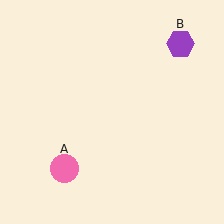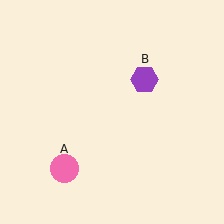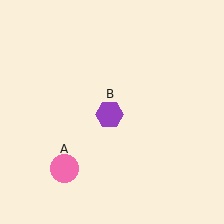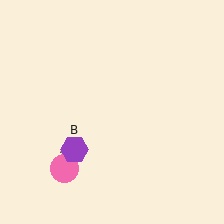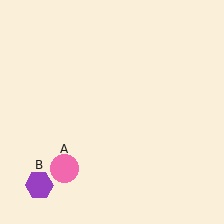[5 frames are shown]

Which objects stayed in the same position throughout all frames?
Pink circle (object A) remained stationary.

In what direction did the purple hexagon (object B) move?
The purple hexagon (object B) moved down and to the left.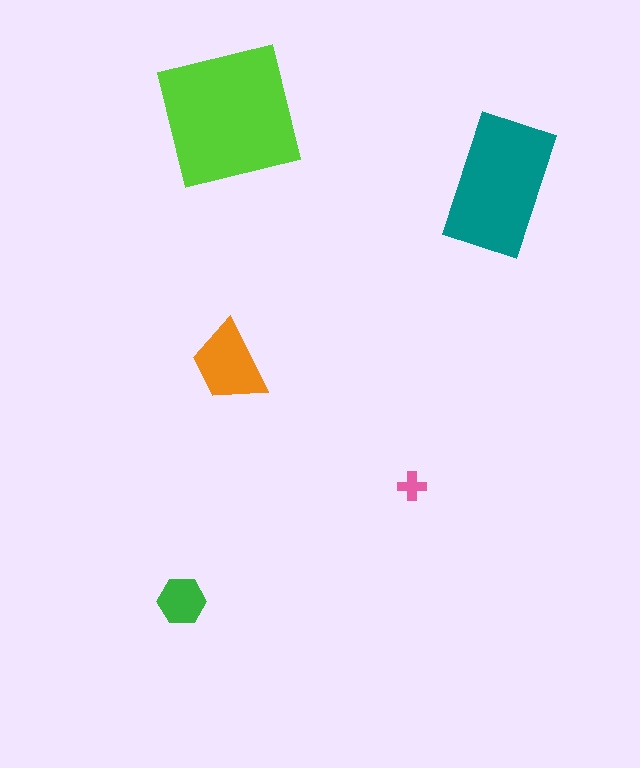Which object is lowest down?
The green hexagon is bottommost.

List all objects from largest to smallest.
The lime square, the teal rectangle, the orange trapezoid, the green hexagon, the pink cross.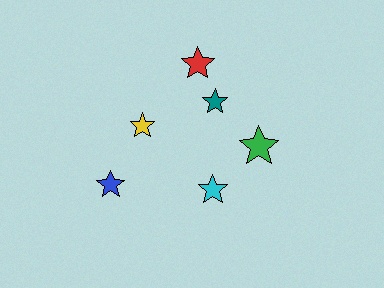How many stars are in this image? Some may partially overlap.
There are 6 stars.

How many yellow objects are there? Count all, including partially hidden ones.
There is 1 yellow object.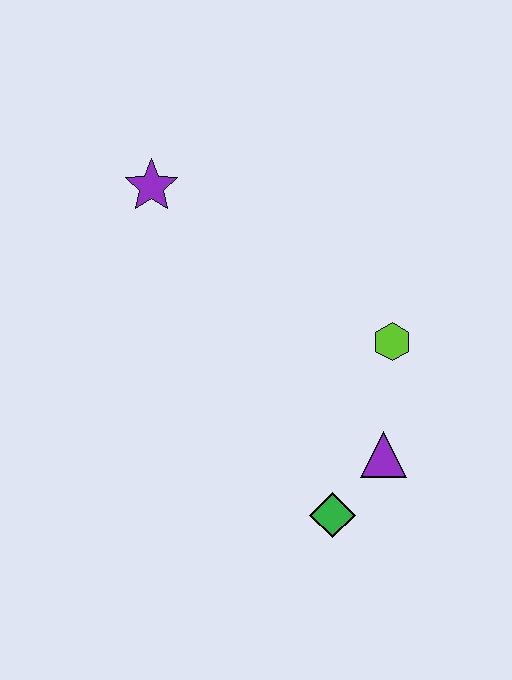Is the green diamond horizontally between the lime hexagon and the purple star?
Yes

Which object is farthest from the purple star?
The green diamond is farthest from the purple star.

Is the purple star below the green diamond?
No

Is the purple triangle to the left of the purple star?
No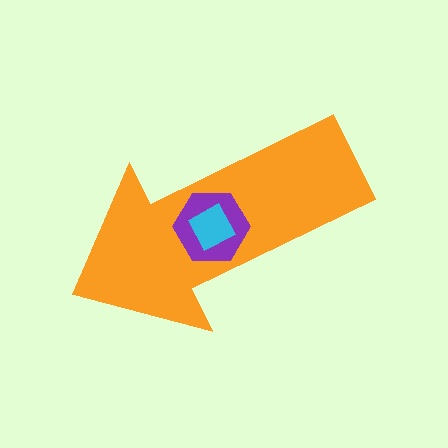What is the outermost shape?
The orange arrow.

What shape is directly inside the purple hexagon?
The cyan square.